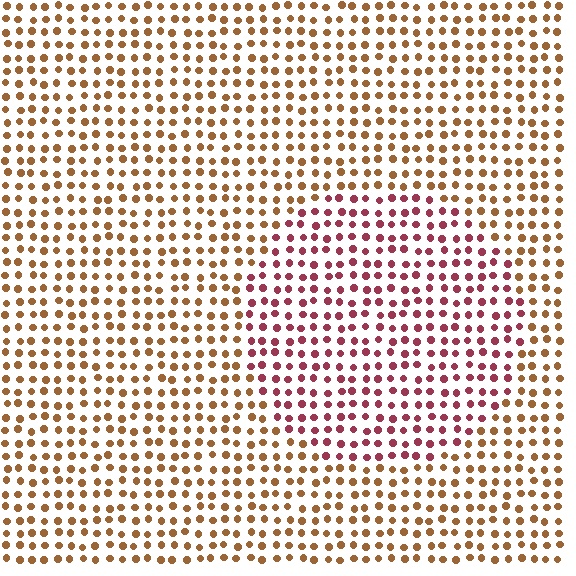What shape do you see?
I see a circle.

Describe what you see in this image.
The image is filled with small brown elements in a uniform arrangement. A circle-shaped region is visible where the elements are tinted to a slightly different hue, forming a subtle color boundary.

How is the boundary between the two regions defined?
The boundary is defined purely by a slight shift in hue (about 45 degrees). Spacing, size, and orientation are identical on both sides.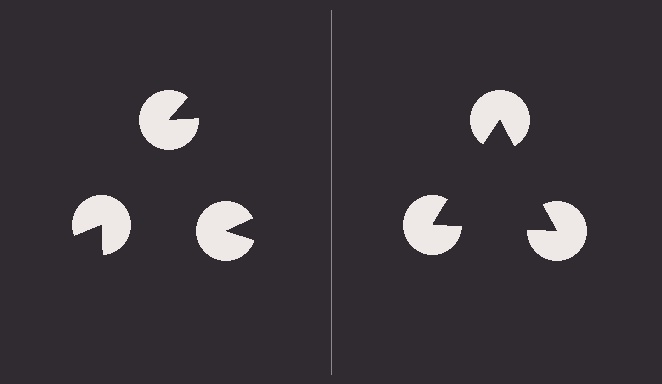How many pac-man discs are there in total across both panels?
6 — 3 on each side.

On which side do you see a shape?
An illusory triangle appears on the right side. On the left side the wedge cuts are rotated, so no coherent shape forms.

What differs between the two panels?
The pac-man discs are positioned identically on both sides; only the wedge orientations differ. On the right they align to a triangle; on the left they are misaligned.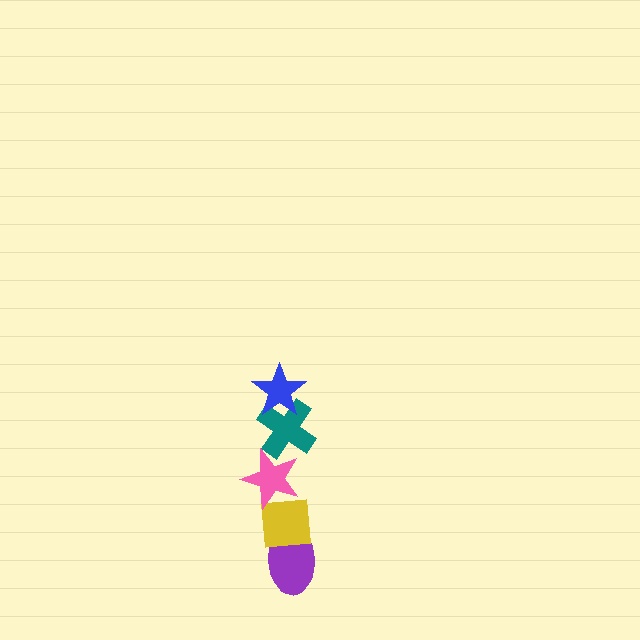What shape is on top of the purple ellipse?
The yellow square is on top of the purple ellipse.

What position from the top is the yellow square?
The yellow square is 4th from the top.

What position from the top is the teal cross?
The teal cross is 2nd from the top.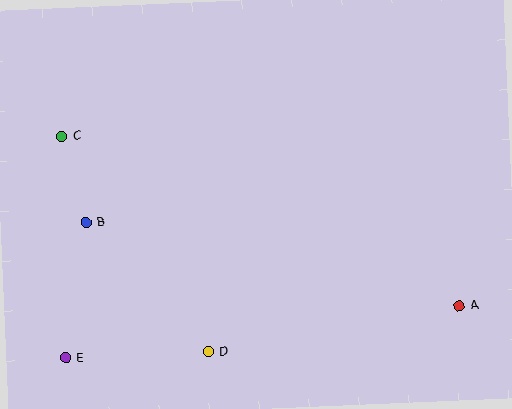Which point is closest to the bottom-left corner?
Point E is closest to the bottom-left corner.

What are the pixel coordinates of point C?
Point C is at (62, 137).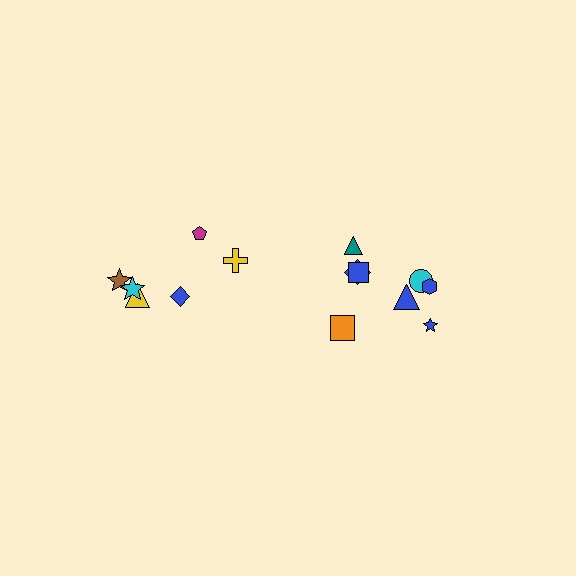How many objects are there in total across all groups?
There are 14 objects.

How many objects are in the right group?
There are 8 objects.